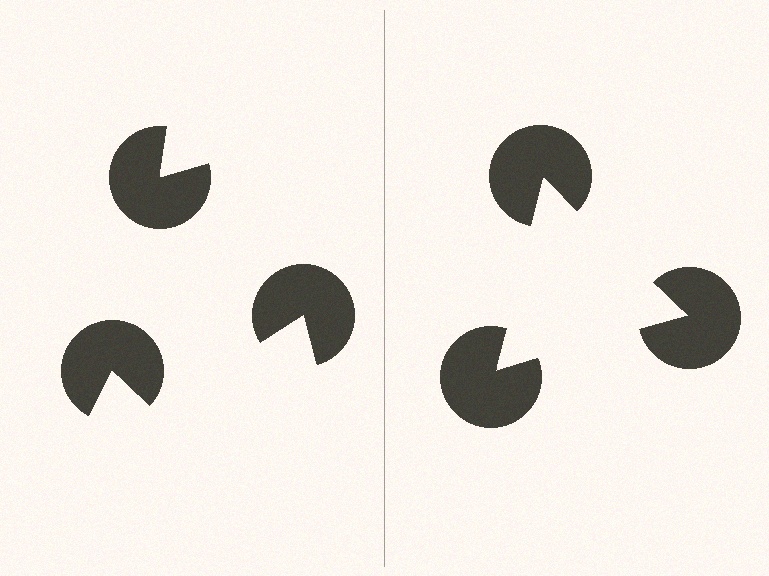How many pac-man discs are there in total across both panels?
6 — 3 on each side.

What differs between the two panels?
The pac-man discs are positioned identically on both sides; only the wedge orientations differ. On the right they align to a triangle; on the left they are misaligned.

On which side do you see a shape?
An illusory triangle appears on the right side. On the left side the wedge cuts are rotated, so no coherent shape forms.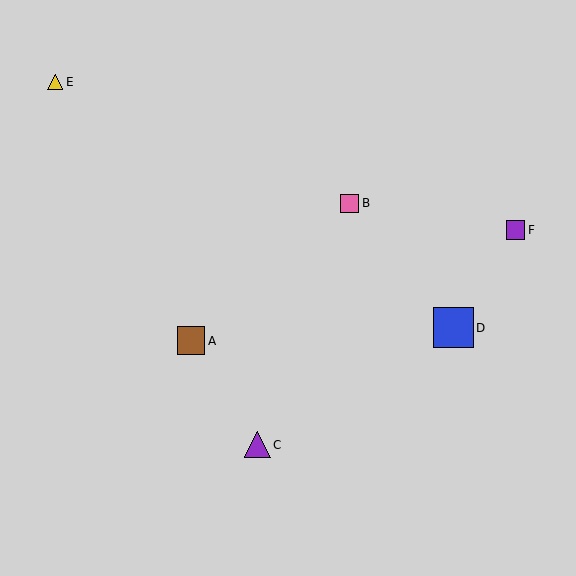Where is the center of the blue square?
The center of the blue square is at (453, 327).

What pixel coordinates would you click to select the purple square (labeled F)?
Click at (515, 230) to select the purple square F.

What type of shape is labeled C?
Shape C is a purple triangle.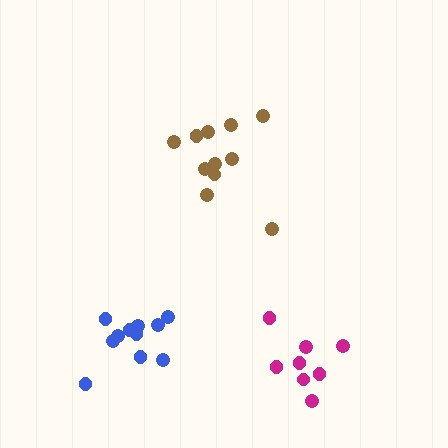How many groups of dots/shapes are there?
There are 3 groups.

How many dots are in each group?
Group 1: 11 dots, Group 2: 11 dots, Group 3: 8 dots (30 total).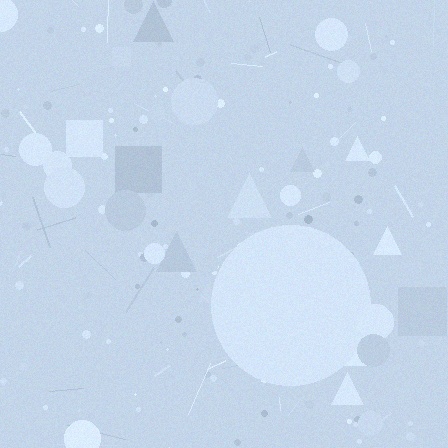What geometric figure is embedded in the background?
A circle is embedded in the background.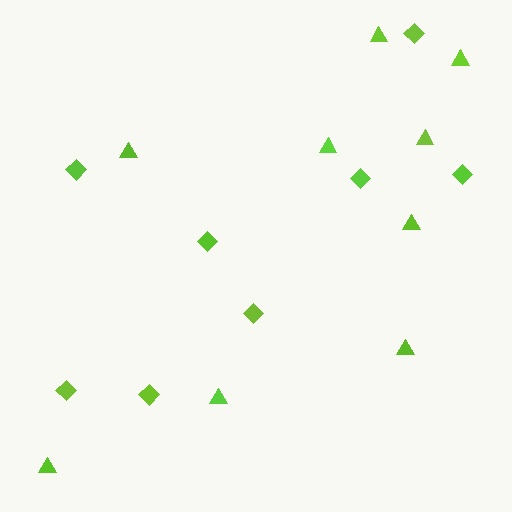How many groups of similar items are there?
There are 2 groups: one group of triangles (9) and one group of diamonds (8).